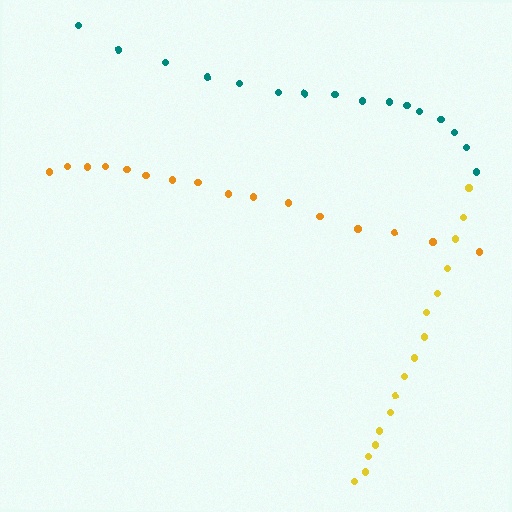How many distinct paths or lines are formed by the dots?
There are 3 distinct paths.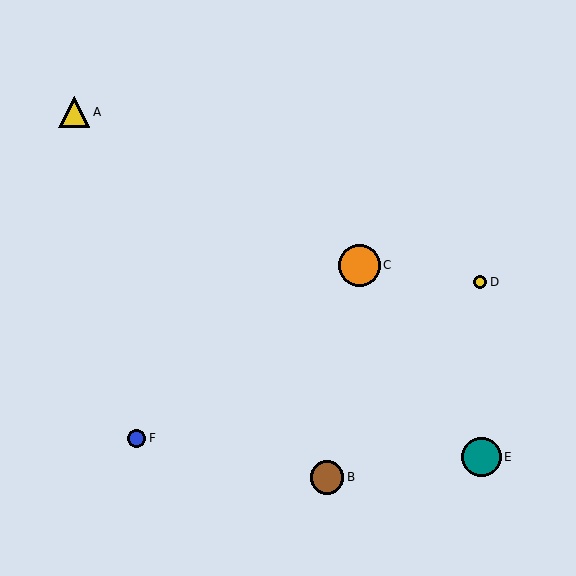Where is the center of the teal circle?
The center of the teal circle is at (481, 457).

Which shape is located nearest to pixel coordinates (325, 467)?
The brown circle (labeled B) at (327, 477) is nearest to that location.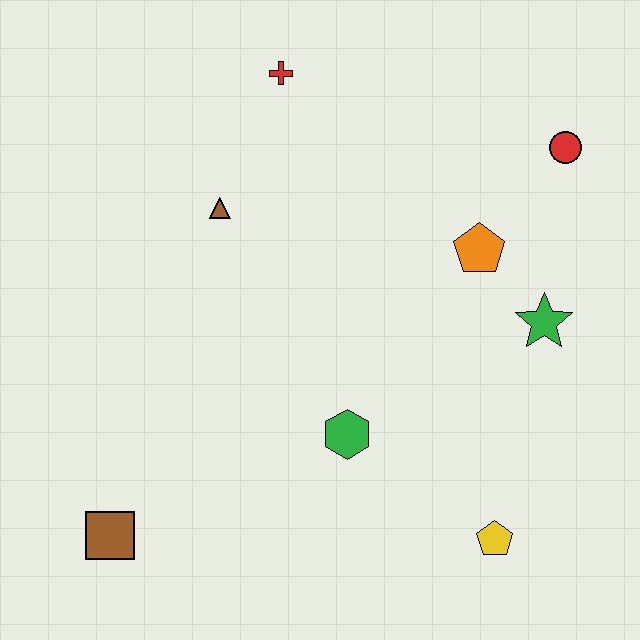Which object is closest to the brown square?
The green hexagon is closest to the brown square.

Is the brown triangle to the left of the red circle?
Yes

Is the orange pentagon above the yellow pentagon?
Yes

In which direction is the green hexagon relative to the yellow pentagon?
The green hexagon is to the left of the yellow pentagon.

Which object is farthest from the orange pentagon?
The brown square is farthest from the orange pentagon.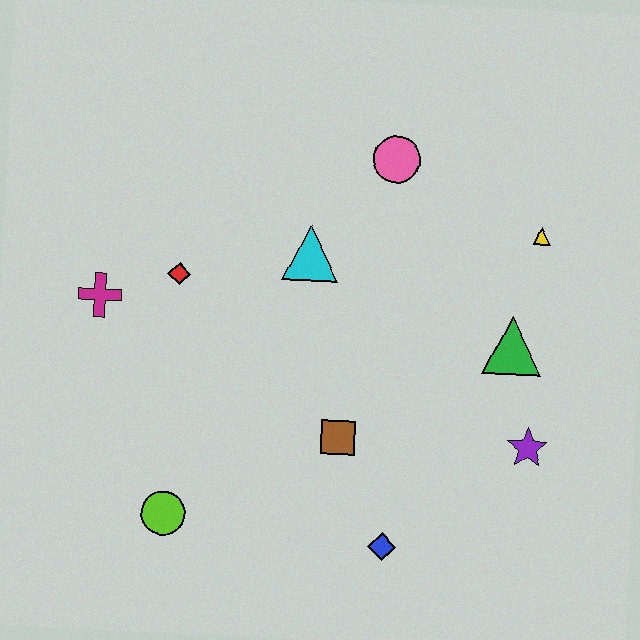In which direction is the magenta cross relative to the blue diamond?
The magenta cross is to the left of the blue diamond.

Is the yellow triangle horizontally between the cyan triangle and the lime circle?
No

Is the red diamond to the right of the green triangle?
No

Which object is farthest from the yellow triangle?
The lime circle is farthest from the yellow triangle.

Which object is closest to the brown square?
The blue diamond is closest to the brown square.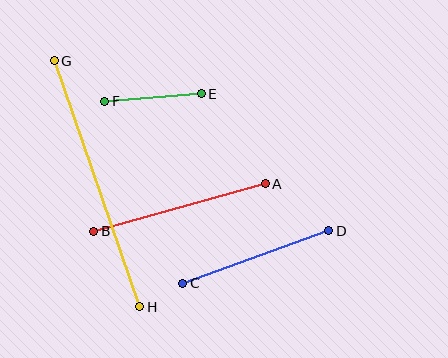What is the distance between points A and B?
The distance is approximately 178 pixels.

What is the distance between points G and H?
The distance is approximately 261 pixels.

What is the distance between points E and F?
The distance is approximately 97 pixels.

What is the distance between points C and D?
The distance is approximately 155 pixels.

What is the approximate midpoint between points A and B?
The midpoint is at approximately (180, 208) pixels.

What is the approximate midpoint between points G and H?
The midpoint is at approximately (97, 184) pixels.